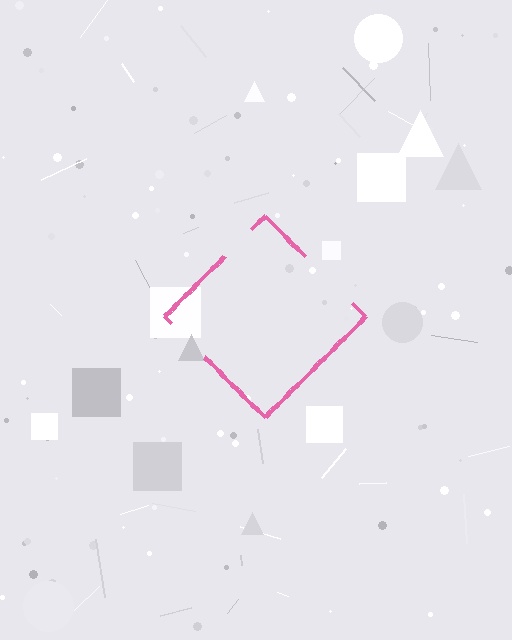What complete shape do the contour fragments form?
The contour fragments form a diamond.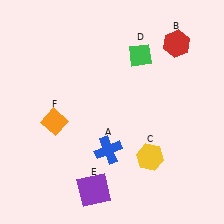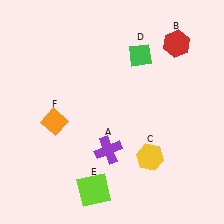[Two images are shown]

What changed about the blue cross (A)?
In Image 1, A is blue. In Image 2, it changed to purple.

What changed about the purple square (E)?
In Image 1, E is purple. In Image 2, it changed to lime.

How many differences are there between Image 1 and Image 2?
There are 2 differences between the two images.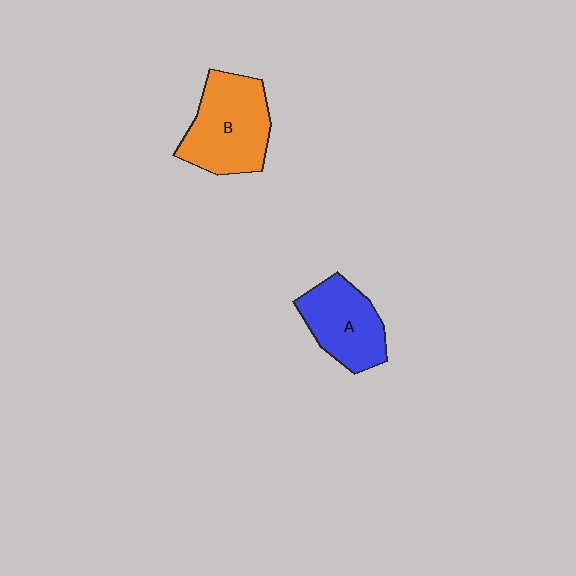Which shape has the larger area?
Shape B (orange).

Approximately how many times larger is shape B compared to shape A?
Approximately 1.3 times.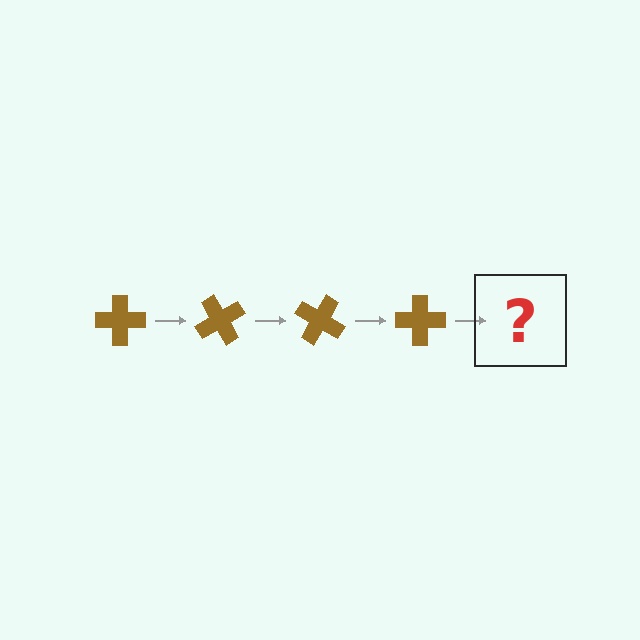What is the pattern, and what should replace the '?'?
The pattern is that the cross rotates 60 degrees each step. The '?' should be a brown cross rotated 240 degrees.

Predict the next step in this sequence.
The next step is a brown cross rotated 240 degrees.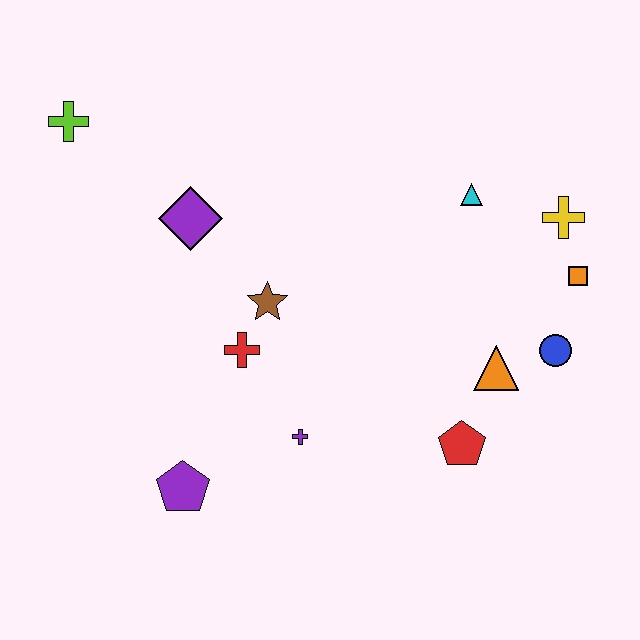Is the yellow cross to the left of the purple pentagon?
No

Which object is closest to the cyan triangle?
The yellow cross is closest to the cyan triangle.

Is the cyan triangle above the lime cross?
No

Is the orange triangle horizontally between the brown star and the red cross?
No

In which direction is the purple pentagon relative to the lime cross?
The purple pentagon is below the lime cross.